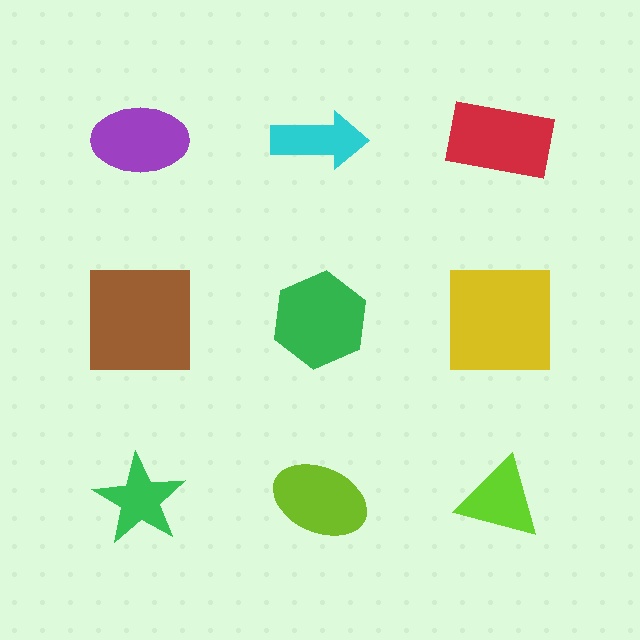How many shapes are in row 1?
3 shapes.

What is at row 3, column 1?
A green star.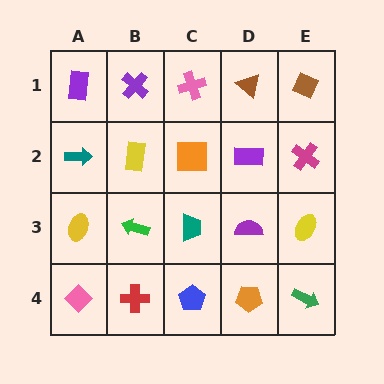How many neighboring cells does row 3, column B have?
4.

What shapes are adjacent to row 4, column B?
A green arrow (row 3, column B), a pink diamond (row 4, column A), a blue pentagon (row 4, column C).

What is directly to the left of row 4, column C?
A red cross.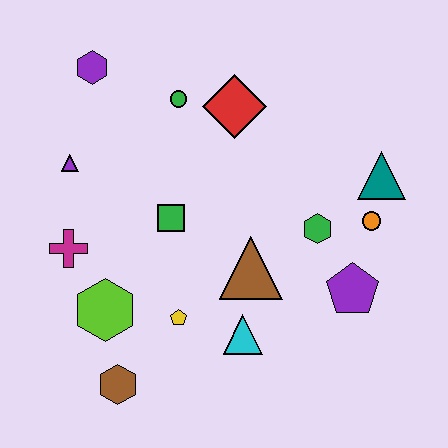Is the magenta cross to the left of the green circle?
Yes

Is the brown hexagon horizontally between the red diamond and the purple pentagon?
No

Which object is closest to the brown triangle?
The cyan triangle is closest to the brown triangle.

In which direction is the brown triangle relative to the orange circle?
The brown triangle is to the left of the orange circle.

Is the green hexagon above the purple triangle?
No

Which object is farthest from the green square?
The teal triangle is farthest from the green square.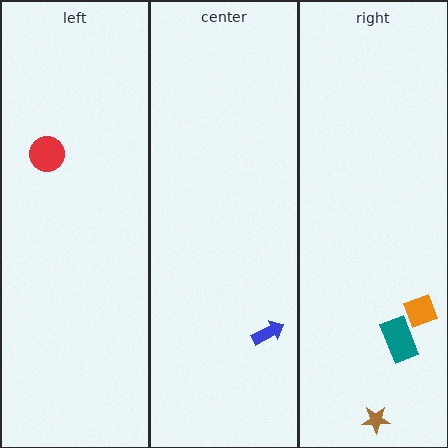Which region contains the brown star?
The right region.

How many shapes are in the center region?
1.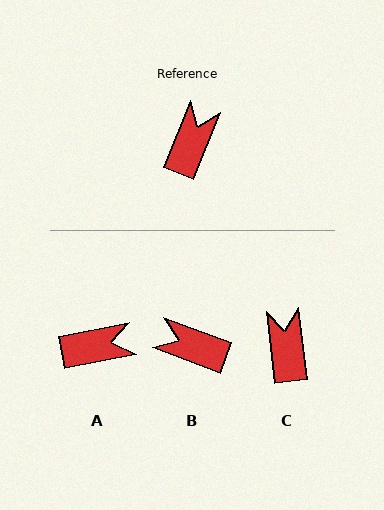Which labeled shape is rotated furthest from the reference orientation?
B, about 92 degrees away.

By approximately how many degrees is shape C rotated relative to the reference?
Approximately 29 degrees counter-clockwise.